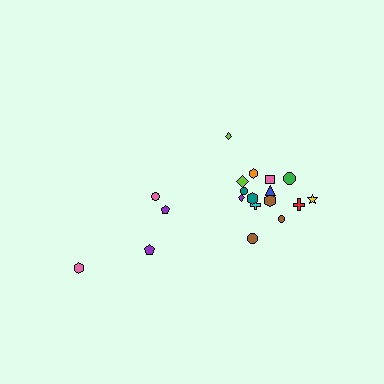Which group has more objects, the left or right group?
The right group.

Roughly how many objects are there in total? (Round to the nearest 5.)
Roughly 20 objects in total.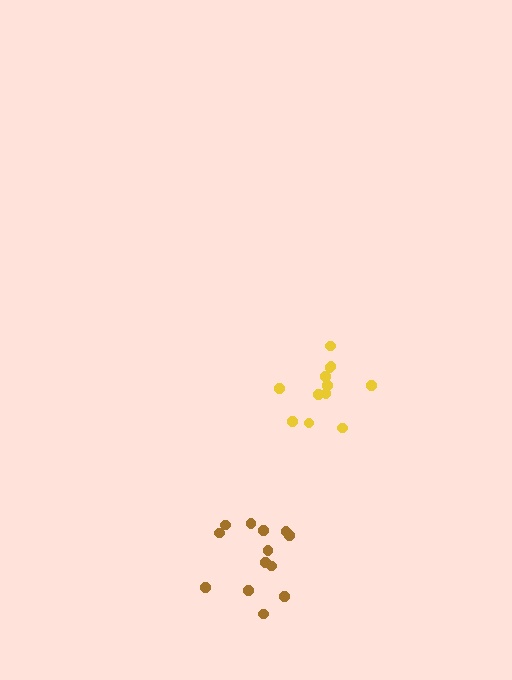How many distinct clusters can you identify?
There are 2 distinct clusters.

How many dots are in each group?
Group 1: 13 dots, Group 2: 12 dots (25 total).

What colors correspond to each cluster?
The clusters are colored: brown, yellow.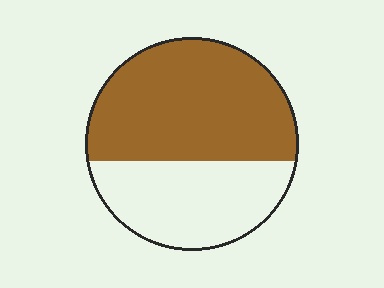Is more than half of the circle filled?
Yes.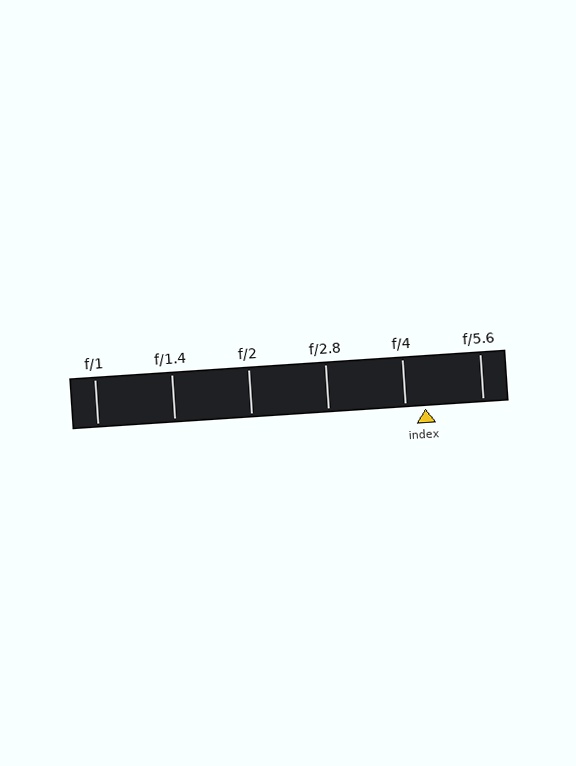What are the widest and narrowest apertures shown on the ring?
The widest aperture shown is f/1 and the narrowest is f/5.6.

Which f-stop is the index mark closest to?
The index mark is closest to f/4.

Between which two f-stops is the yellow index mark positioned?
The index mark is between f/4 and f/5.6.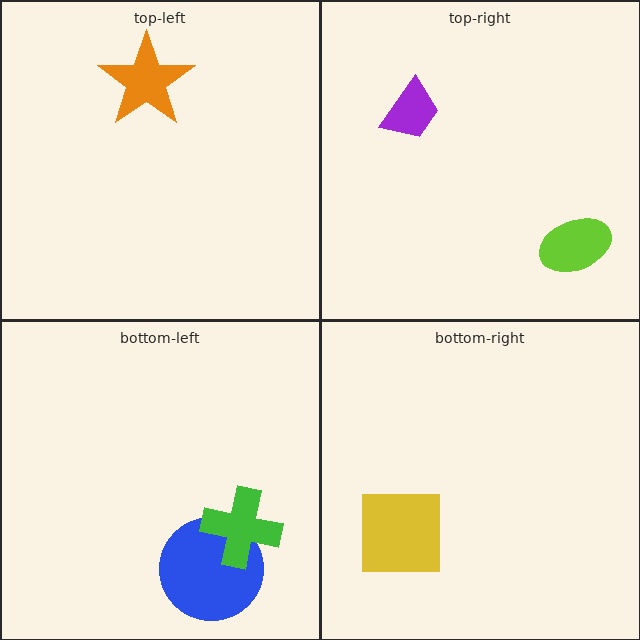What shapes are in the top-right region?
The purple trapezoid, the lime ellipse.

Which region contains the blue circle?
The bottom-left region.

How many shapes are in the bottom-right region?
1.